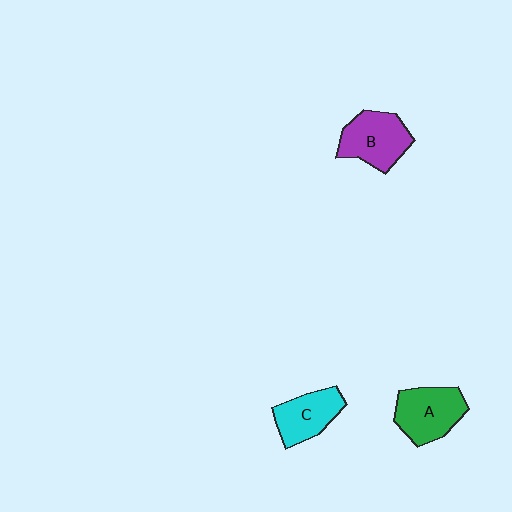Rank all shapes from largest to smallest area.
From largest to smallest: A (green), B (purple), C (cyan).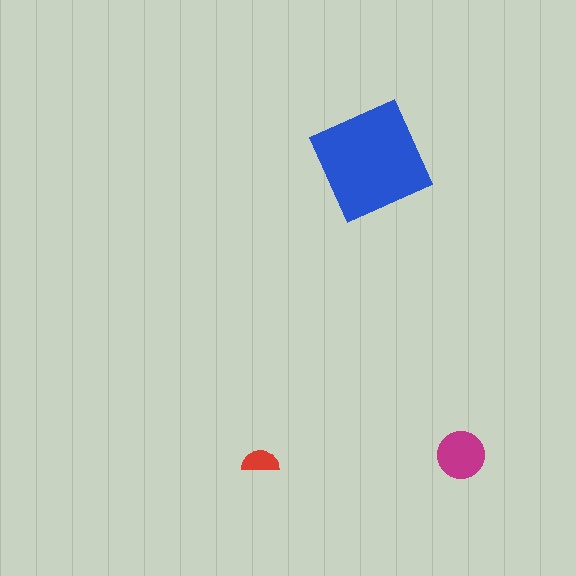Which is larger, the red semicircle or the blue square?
The blue square.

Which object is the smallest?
The red semicircle.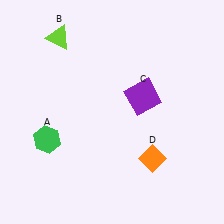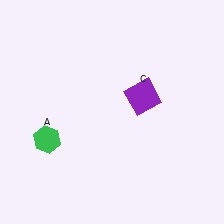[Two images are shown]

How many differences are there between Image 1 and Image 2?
There are 2 differences between the two images.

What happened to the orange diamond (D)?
The orange diamond (D) was removed in Image 2. It was in the bottom-right area of Image 1.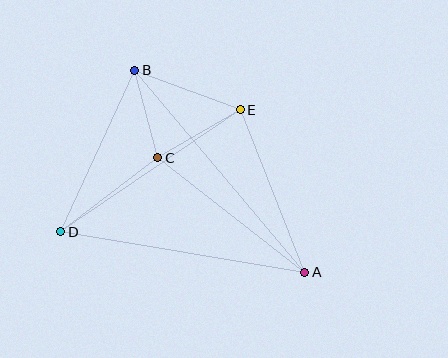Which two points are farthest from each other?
Points A and B are farthest from each other.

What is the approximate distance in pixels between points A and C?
The distance between A and C is approximately 186 pixels.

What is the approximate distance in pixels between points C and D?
The distance between C and D is approximately 122 pixels.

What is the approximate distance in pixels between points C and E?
The distance between C and E is approximately 95 pixels.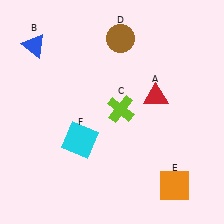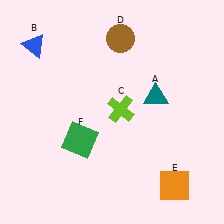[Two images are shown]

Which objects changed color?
A changed from red to teal. F changed from cyan to green.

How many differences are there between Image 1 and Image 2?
There are 2 differences between the two images.